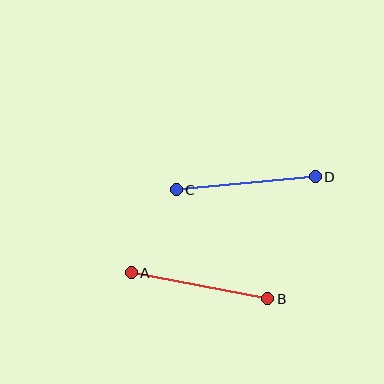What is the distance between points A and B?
The distance is approximately 139 pixels.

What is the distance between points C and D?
The distance is approximately 140 pixels.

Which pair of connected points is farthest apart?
Points C and D are farthest apart.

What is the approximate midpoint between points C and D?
The midpoint is at approximately (246, 183) pixels.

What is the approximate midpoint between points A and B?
The midpoint is at approximately (199, 286) pixels.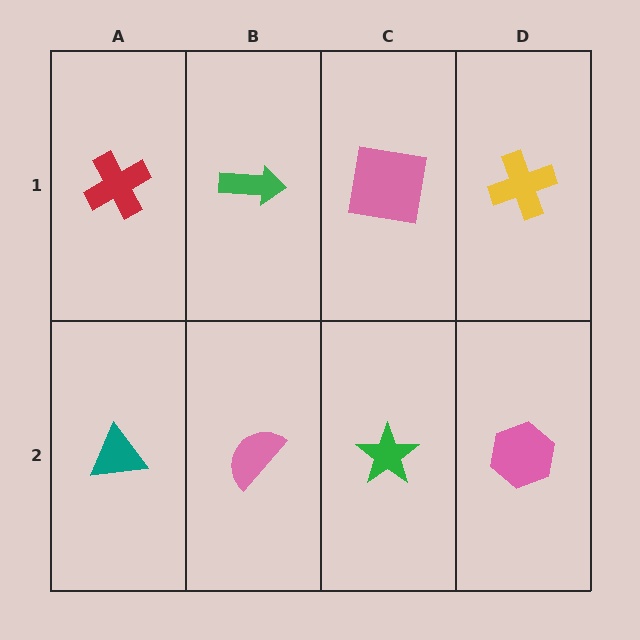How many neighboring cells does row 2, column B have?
3.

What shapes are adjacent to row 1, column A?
A teal triangle (row 2, column A), a green arrow (row 1, column B).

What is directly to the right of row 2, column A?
A pink semicircle.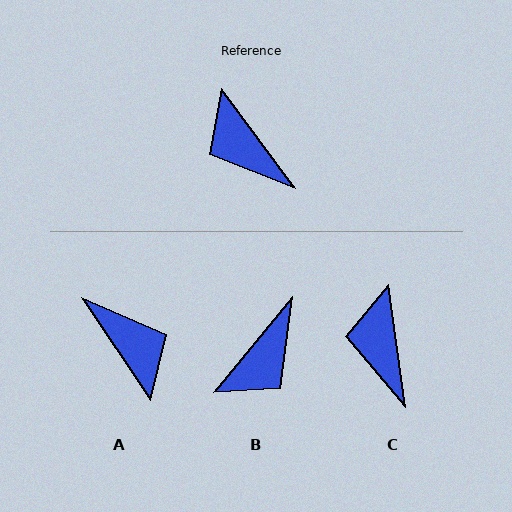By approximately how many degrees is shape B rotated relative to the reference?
Approximately 104 degrees counter-clockwise.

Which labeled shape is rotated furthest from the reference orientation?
A, about 177 degrees away.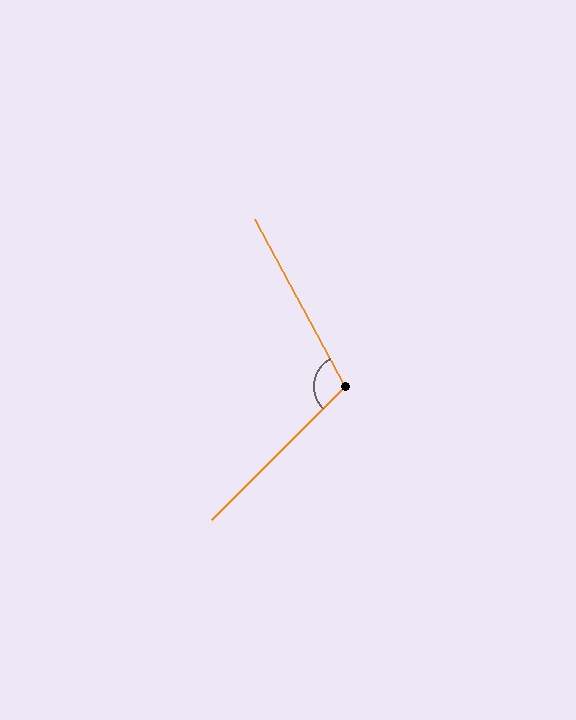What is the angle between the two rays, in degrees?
Approximately 107 degrees.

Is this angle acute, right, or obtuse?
It is obtuse.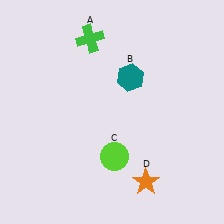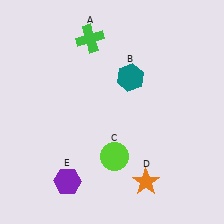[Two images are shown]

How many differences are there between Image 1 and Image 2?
There is 1 difference between the two images.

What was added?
A purple hexagon (E) was added in Image 2.